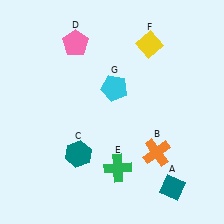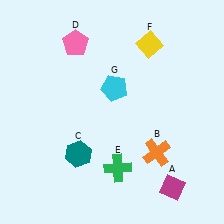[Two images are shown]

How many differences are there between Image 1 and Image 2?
There is 1 difference between the two images.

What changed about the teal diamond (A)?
In Image 1, A is teal. In Image 2, it changed to magenta.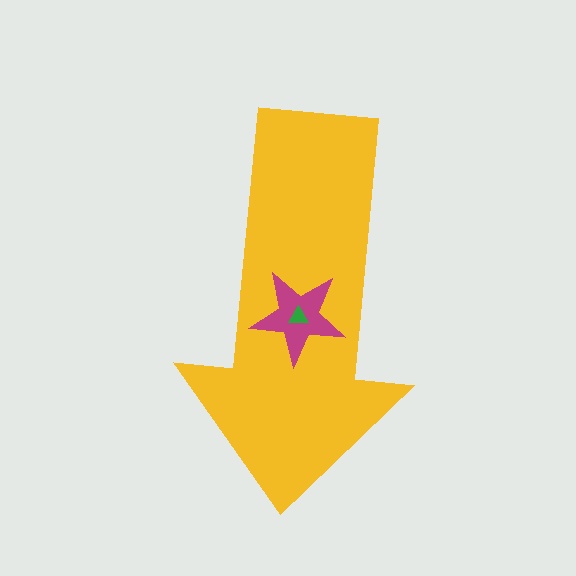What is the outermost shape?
The yellow arrow.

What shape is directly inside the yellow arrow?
The magenta star.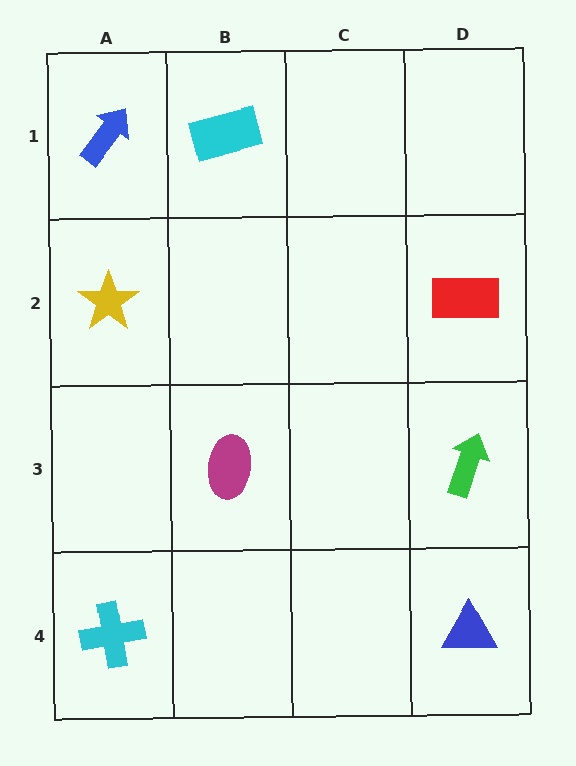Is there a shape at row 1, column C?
No, that cell is empty.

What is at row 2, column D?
A red rectangle.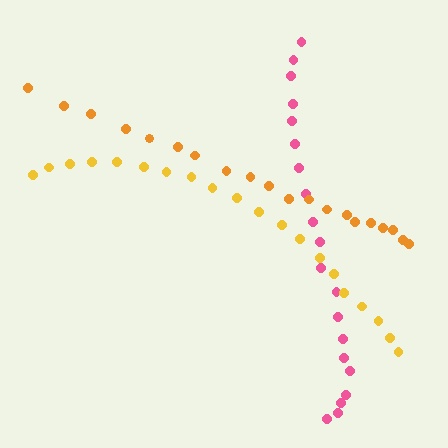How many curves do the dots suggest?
There are 3 distinct paths.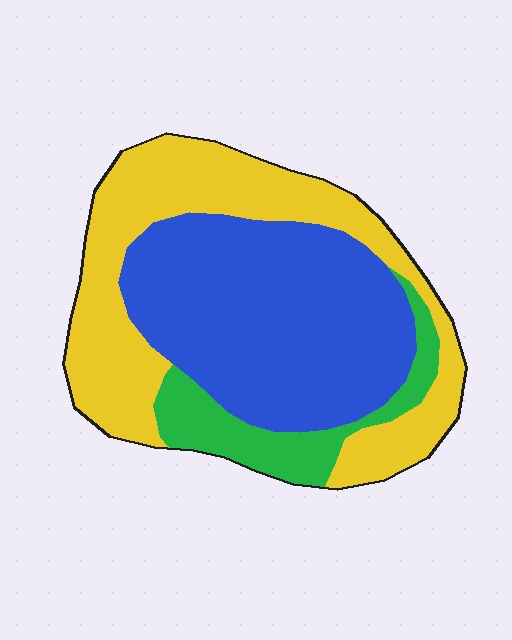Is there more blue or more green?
Blue.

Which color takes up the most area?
Blue, at roughly 45%.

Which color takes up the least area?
Green, at roughly 15%.